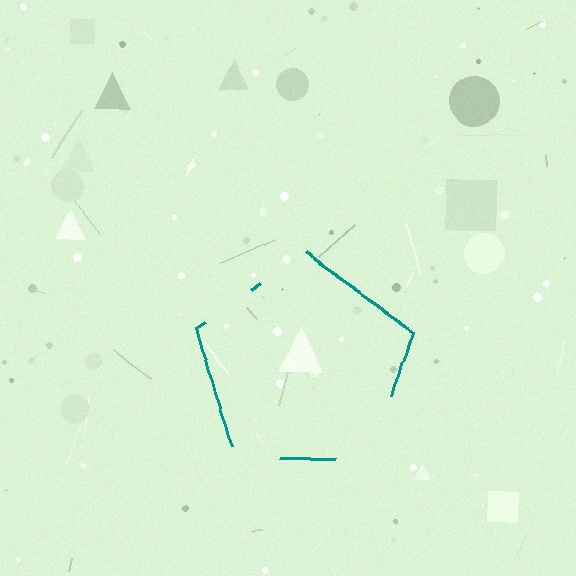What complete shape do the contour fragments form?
The contour fragments form a pentagon.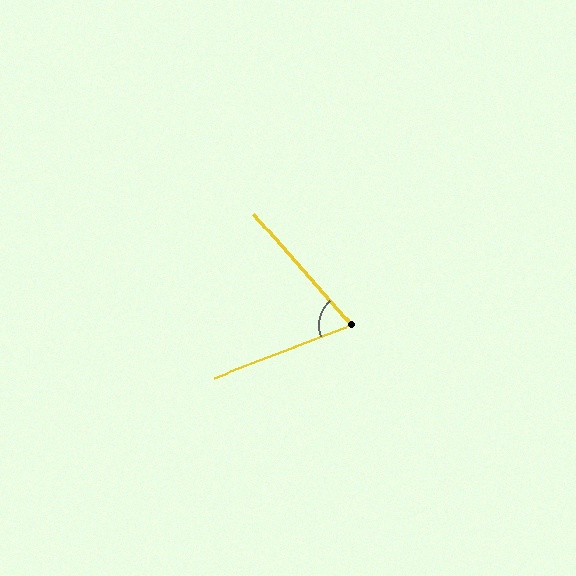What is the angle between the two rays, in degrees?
Approximately 70 degrees.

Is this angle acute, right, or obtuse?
It is acute.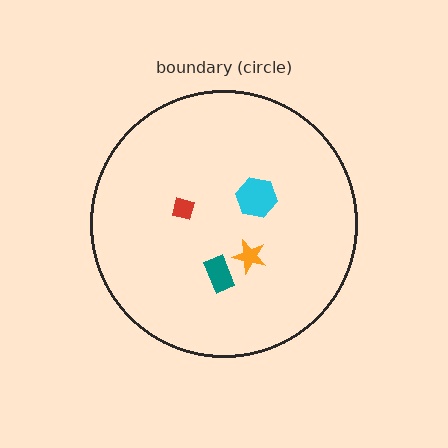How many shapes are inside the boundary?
4 inside, 0 outside.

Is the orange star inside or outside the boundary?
Inside.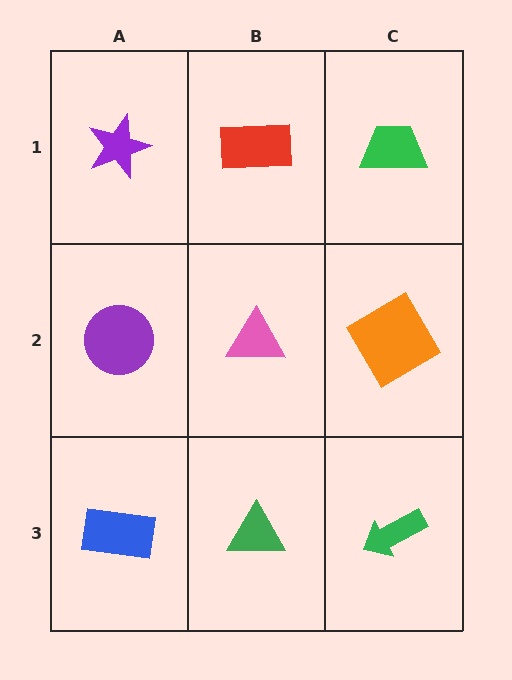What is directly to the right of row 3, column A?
A green triangle.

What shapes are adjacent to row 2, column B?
A red rectangle (row 1, column B), a green triangle (row 3, column B), a purple circle (row 2, column A), an orange diamond (row 2, column C).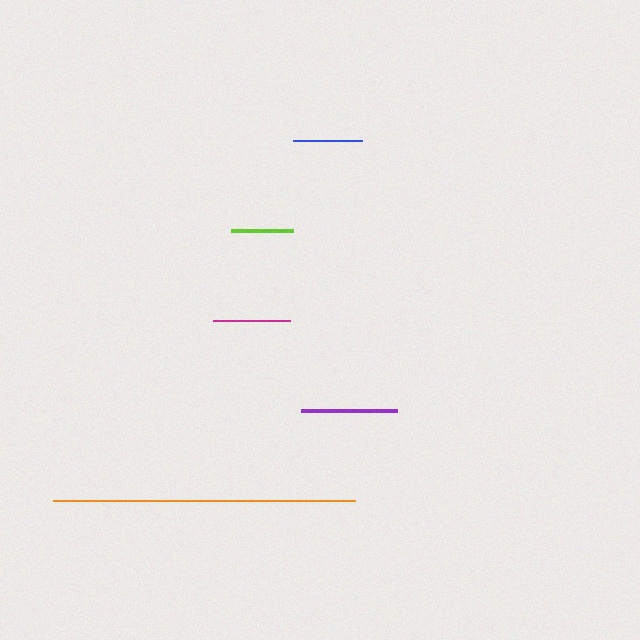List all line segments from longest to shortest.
From longest to shortest: orange, purple, magenta, blue, lime.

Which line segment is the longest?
The orange line is the longest at approximately 302 pixels.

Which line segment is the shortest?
The lime line is the shortest at approximately 62 pixels.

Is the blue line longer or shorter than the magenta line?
The magenta line is longer than the blue line.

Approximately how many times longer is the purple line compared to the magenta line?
The purple line is approximately 1.2 times the length of the magenta line.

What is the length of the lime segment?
The lime segment is approximately 62 pixels long.